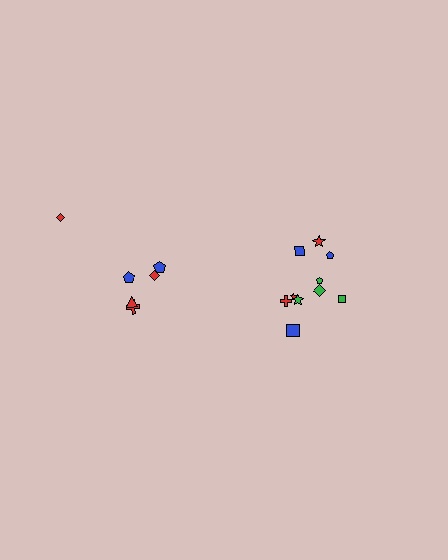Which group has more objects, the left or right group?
The right group.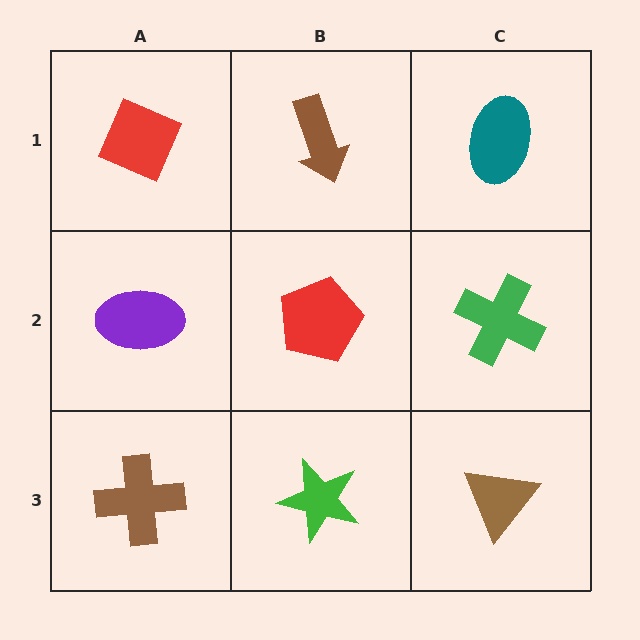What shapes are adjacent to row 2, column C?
A teal ellipse (row 1, column C), a brown triangle (row 3, column C), a red pentagon (row 2, column B).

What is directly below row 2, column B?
A green star.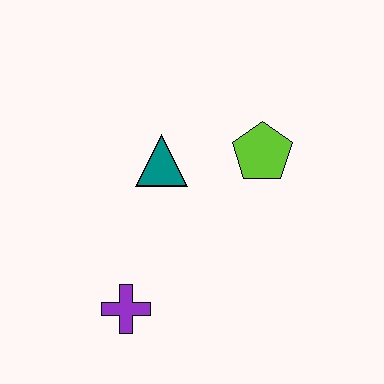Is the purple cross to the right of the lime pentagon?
No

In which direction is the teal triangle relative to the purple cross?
The teal triangle is above the purple cross.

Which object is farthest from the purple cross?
The lime pentagon is farthest from the purple cross.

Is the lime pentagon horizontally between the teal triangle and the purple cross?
No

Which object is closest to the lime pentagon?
The teal triangle is closest to the lime pentagon.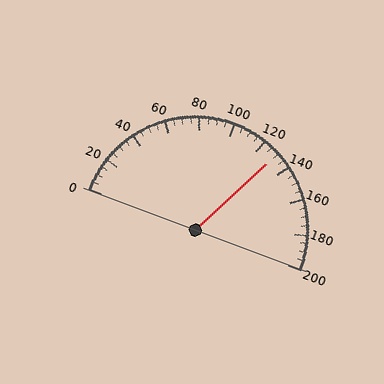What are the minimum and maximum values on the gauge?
The gauge ranges from 0 to 200.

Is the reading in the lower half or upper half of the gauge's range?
The reading is in the upper half of the range (0 to 200).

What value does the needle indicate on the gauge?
The needle indicates approximately 130.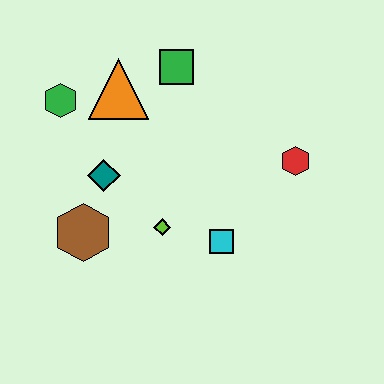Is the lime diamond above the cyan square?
Yes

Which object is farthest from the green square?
The brown hexagon is farthest from the green square.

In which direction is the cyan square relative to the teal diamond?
The cyan square is to the right of the teal diamond.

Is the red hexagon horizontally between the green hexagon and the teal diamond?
No